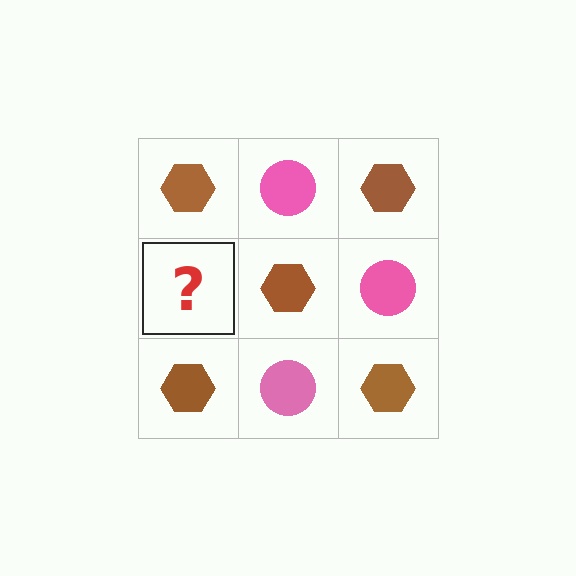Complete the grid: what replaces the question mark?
The question mark should be replaced with a pink circle.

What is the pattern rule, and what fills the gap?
The rule is that it alternates brown hexagon and pink circle in a checkerboard pattern. The gap should be filled with a pink circle.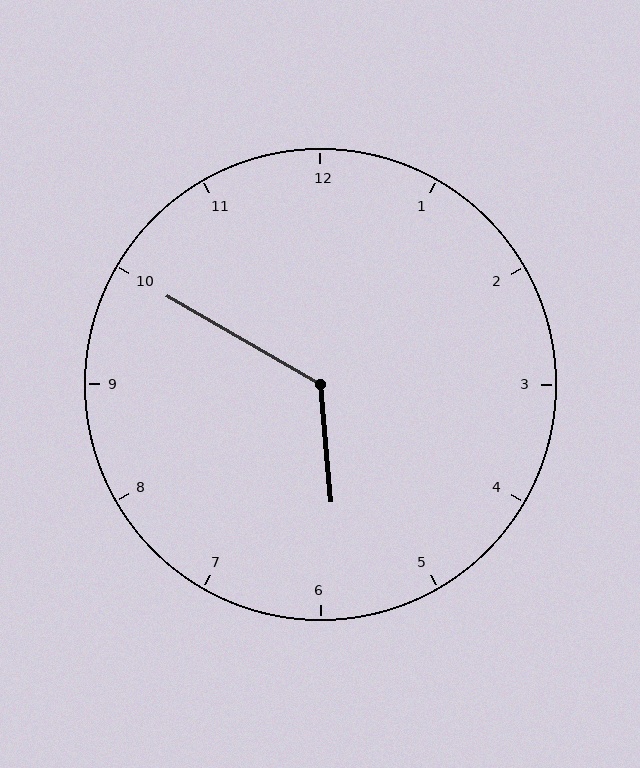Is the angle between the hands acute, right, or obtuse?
It is obtuse.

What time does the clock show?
5:50.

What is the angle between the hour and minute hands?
Approximately 125 degrees.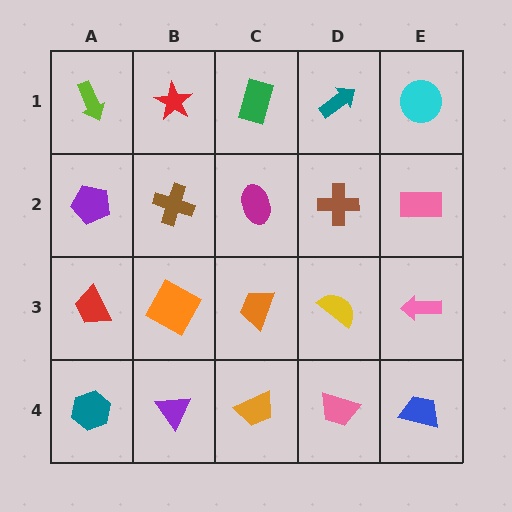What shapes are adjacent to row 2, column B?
A red star (row 1, column B), an orange square (row 3, column B), a purple pentagon (row 2, column A), a magenta ellipse (row 2, column C).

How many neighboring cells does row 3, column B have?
4.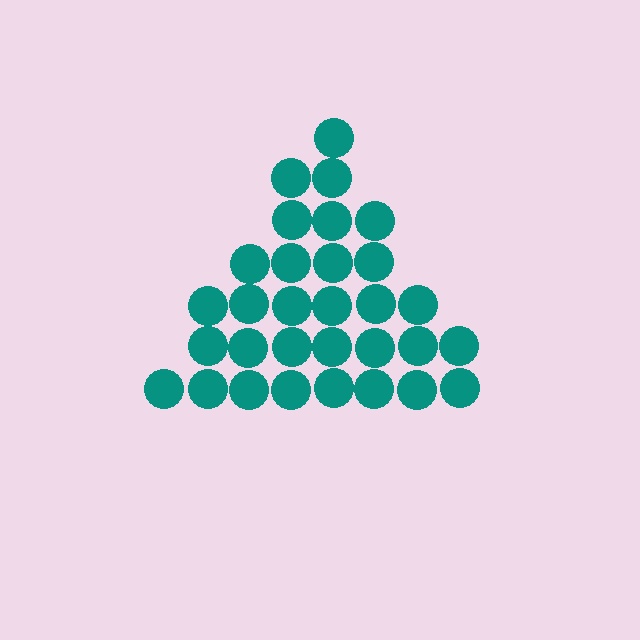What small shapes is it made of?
It is made of small circles.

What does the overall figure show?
The overall figure shows a triangle.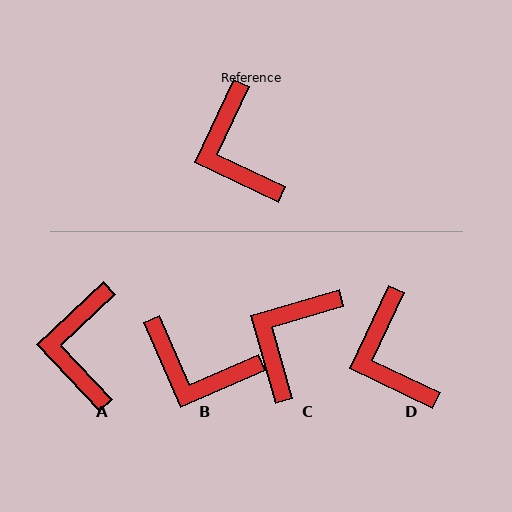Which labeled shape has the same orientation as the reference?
D.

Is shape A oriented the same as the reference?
No, it is off by about 21 degrees.